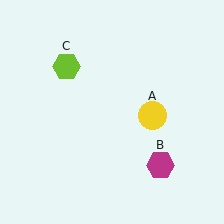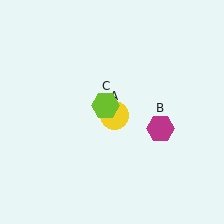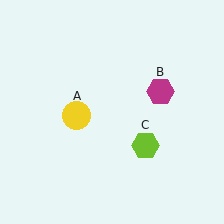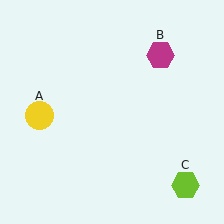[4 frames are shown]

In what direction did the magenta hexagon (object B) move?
The magenta hexagon (object B) moved up.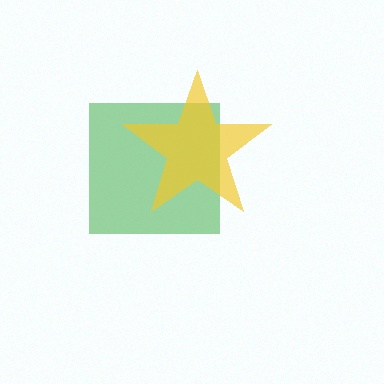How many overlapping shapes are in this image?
There are 2 overlapping shapes in the image.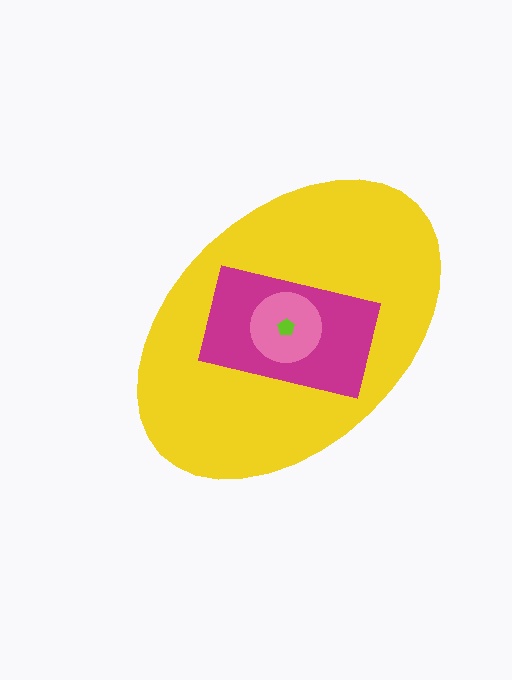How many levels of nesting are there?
4.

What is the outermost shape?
The yellow ellipse.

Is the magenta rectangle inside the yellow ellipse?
Yes.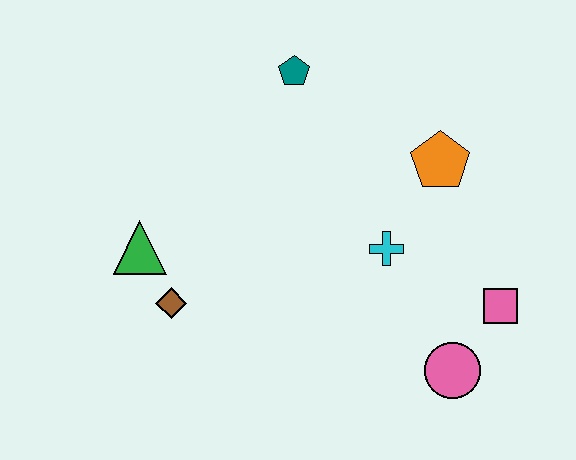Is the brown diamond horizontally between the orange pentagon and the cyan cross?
No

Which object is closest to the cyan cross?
The orange pentagon is closest to the cyan cross.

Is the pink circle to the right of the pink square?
No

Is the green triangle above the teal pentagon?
No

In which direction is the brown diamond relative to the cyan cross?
The brown diamond is to the left of the cyan cross.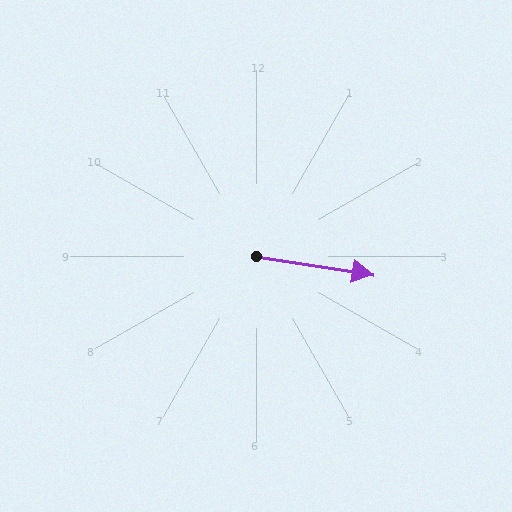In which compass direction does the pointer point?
East.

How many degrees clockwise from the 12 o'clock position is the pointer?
Approximately 99 degrees.